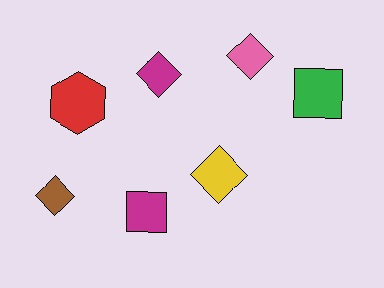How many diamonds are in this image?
There are 4 diamonds.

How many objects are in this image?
There are 7 objects.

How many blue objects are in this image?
There are no blue objects.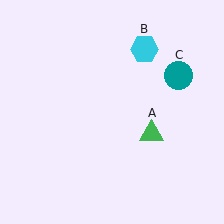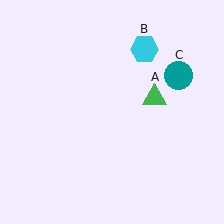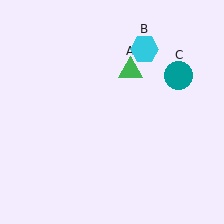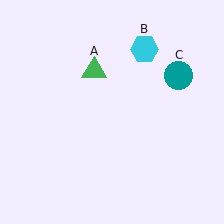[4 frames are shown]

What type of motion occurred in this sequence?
The green triangle (object A) rotated counterclockwise around the center of the scene.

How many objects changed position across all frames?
1 object changed position: green triangle (object A).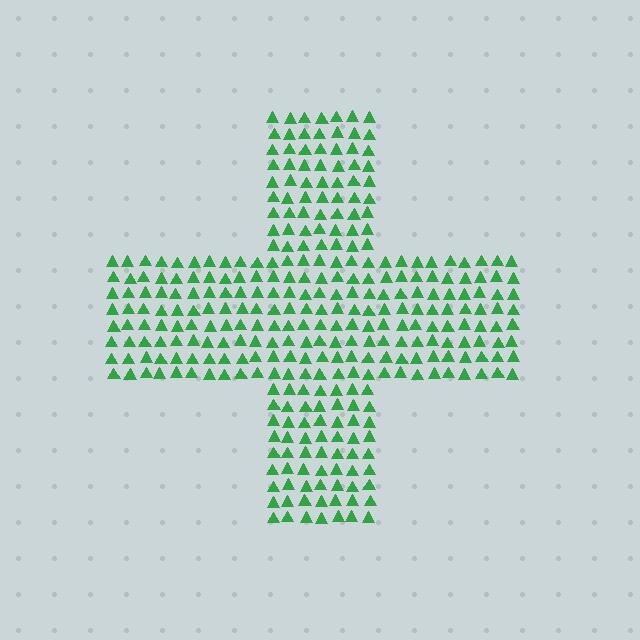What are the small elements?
The small elements are triangles.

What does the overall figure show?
The overall figure shows a cross.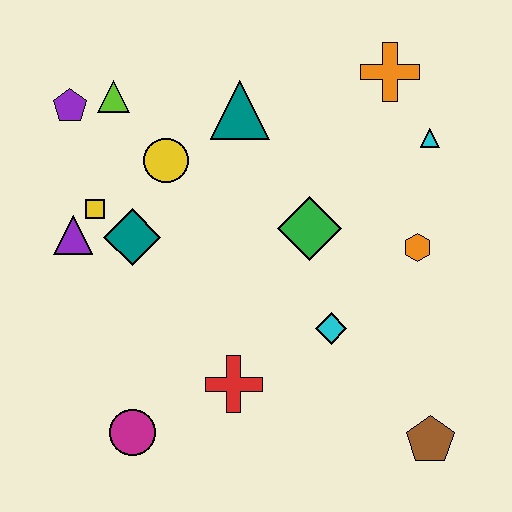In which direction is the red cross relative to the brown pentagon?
The red cross is to the left of the brown pentagon.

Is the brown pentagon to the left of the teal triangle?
No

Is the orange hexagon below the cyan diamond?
No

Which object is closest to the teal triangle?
The yellow circle is closest to the teal triangle.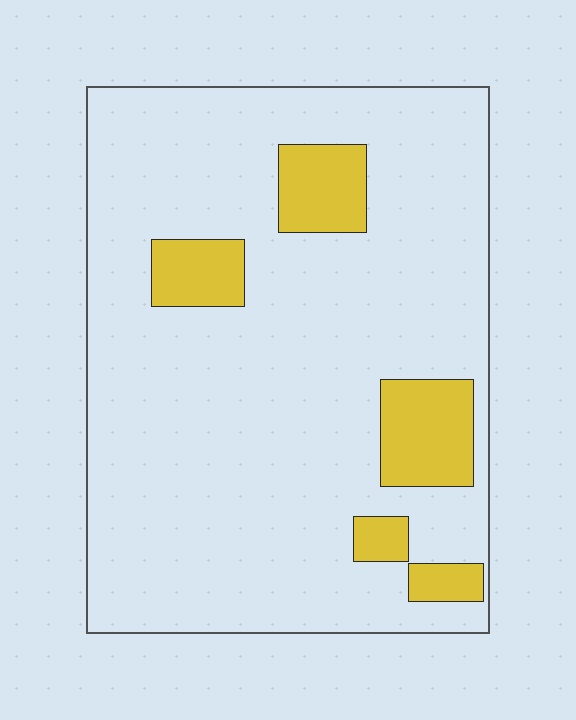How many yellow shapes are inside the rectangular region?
5.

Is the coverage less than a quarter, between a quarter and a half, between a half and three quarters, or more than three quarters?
Less than a quarter.